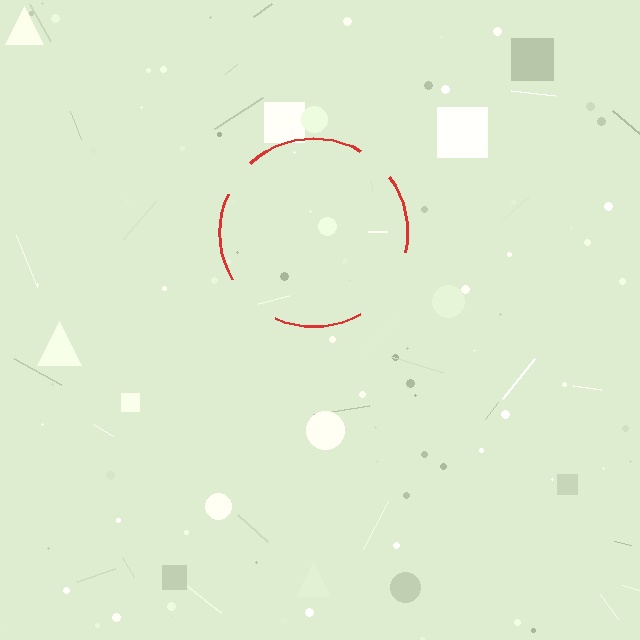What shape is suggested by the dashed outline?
The dashed outline suggests a circle.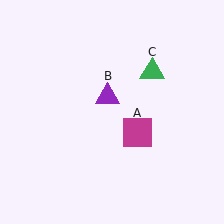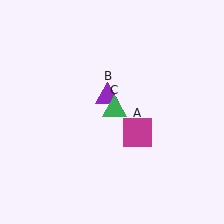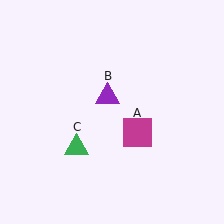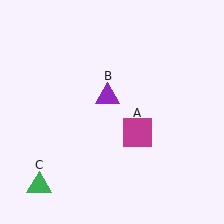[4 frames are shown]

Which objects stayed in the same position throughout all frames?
Magenta square (object A) and purple triangle (object B) remained stationary.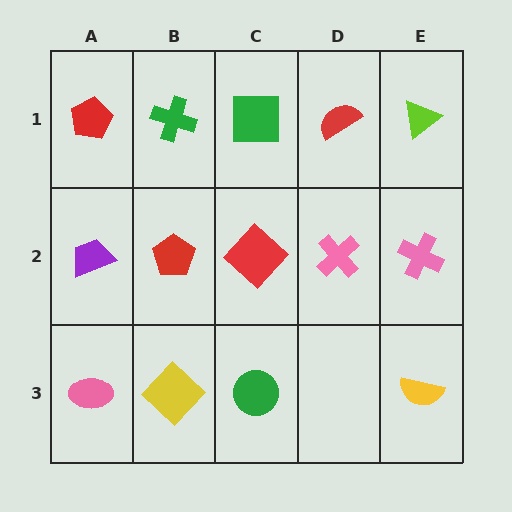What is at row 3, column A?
A pink ellipse.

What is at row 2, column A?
A purple trapezoid.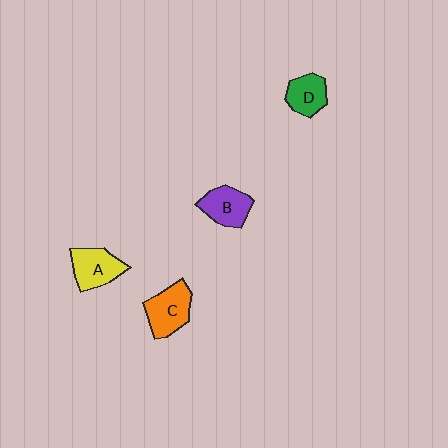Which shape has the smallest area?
Shape D (green).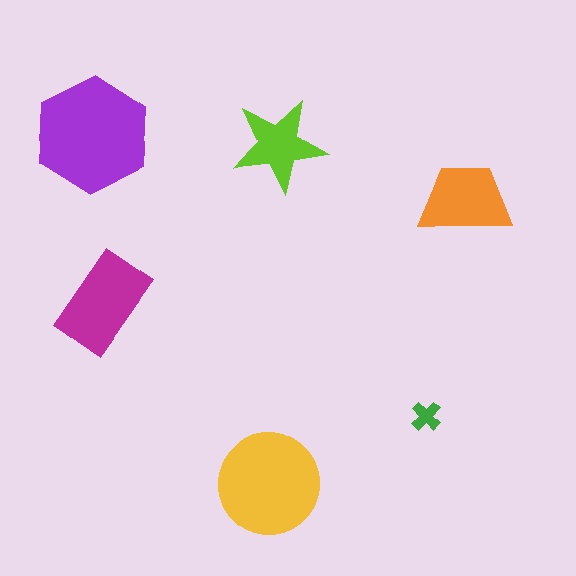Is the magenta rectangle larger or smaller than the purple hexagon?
Smaller.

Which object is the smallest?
The green cross.